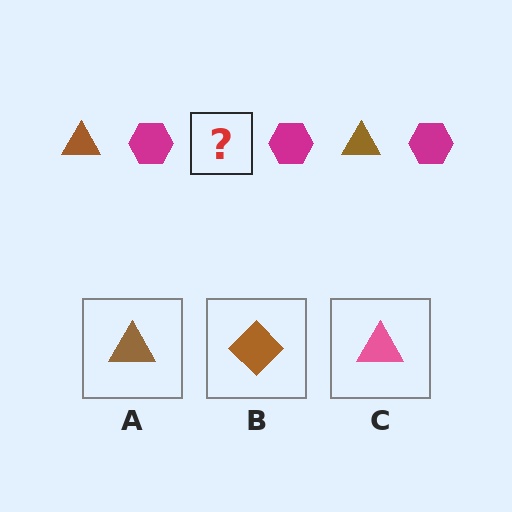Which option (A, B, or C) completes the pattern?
A.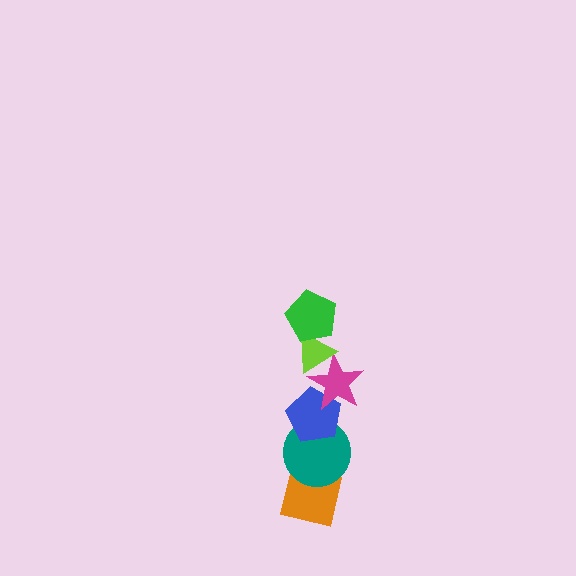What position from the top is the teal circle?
The teal circle is 5th from the top.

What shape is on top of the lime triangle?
The green pentagon is on top of the lime triangle.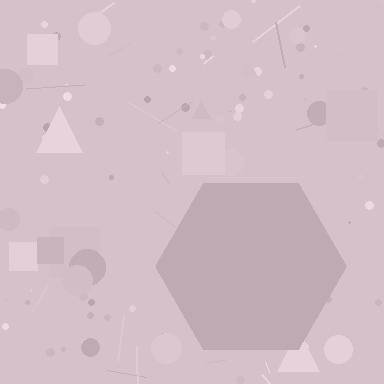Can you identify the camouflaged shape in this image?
The camouflaged shape is a hexagon.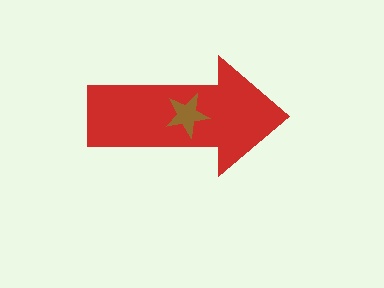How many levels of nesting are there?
2.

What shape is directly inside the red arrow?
The brown star.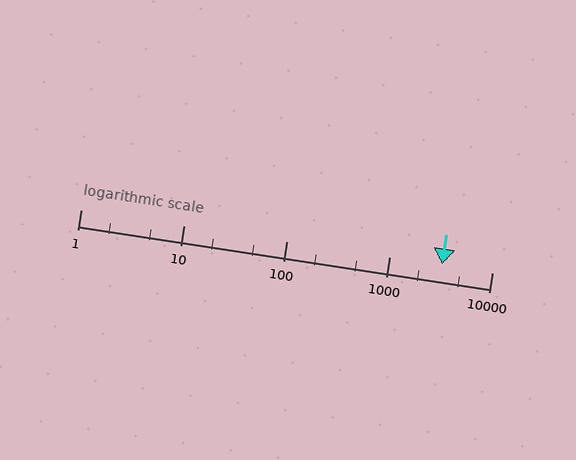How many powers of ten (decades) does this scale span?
The scale spans 4 decades, from 1 to 10000.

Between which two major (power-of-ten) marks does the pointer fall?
The pointer is between 1000 and 10000.